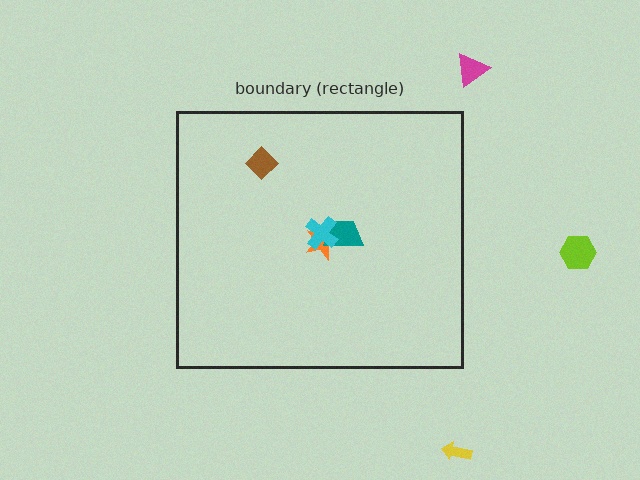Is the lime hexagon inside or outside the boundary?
Outside.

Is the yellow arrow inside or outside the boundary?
Outside.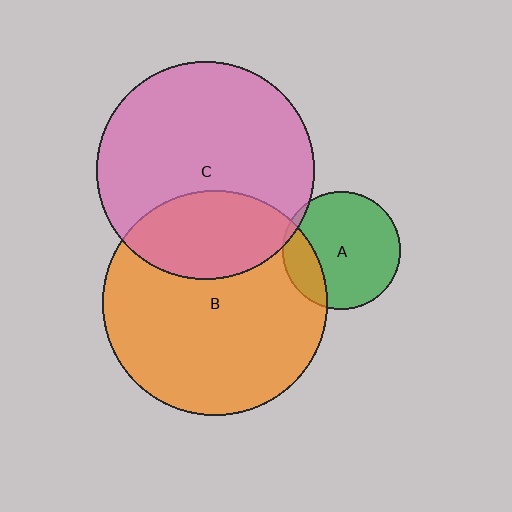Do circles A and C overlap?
Yes.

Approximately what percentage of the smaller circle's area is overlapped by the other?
Approximately 5%.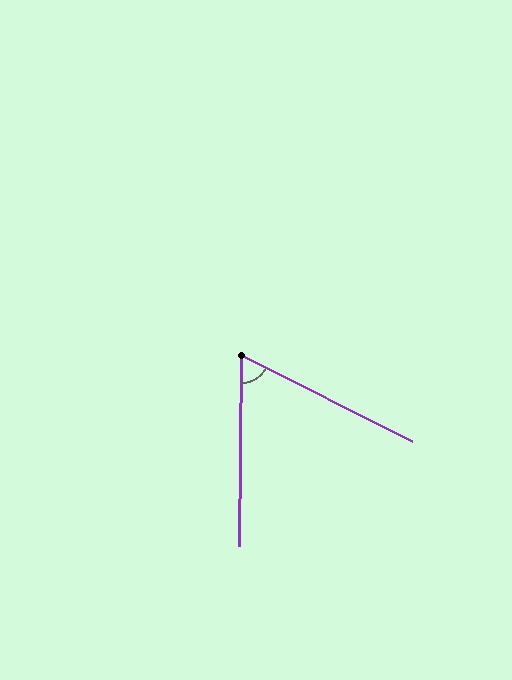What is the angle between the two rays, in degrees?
Approximately 64 degrees.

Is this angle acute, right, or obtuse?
It is acute.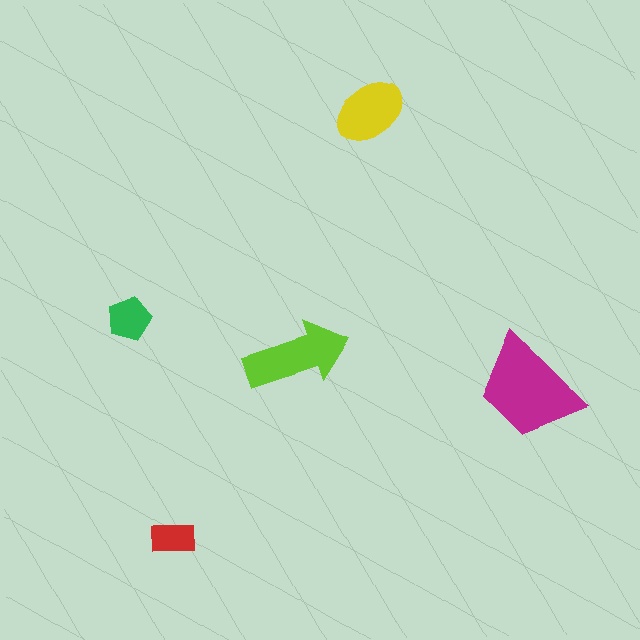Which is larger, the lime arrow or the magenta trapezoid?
The magenta trapezoid.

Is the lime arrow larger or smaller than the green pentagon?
Larger.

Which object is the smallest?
The red rectangle.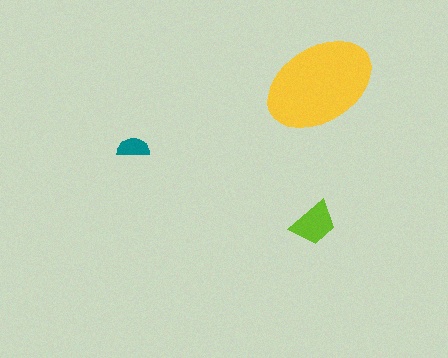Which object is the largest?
The yellow ellipse.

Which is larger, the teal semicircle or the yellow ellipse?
The yellow ellipse.